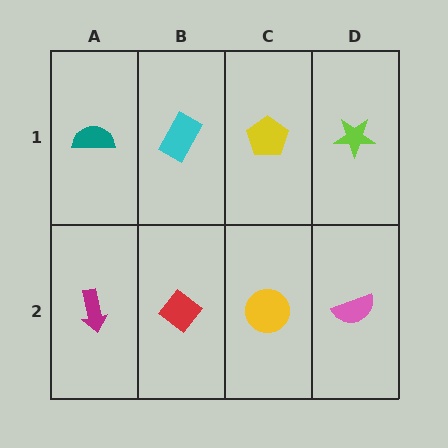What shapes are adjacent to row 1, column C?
A yellow circle (row 2, column C), a cyan rectangle (row 1, column B), a lime star (row 1, column D).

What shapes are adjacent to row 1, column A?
A magenta arrow (row 2, column A), a cyan rectangle (row 1, column B).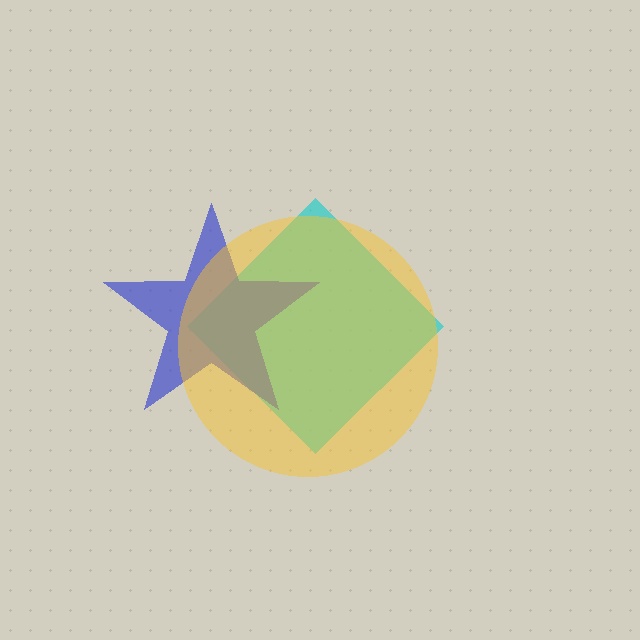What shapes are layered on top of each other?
The layered shapes are: a cyan diamond, a blue star, a yellow circle.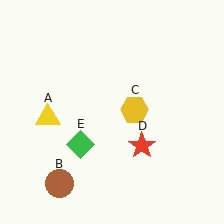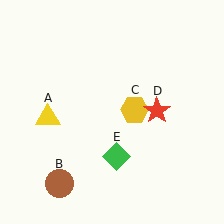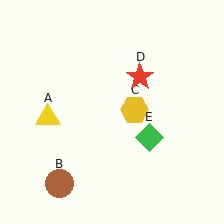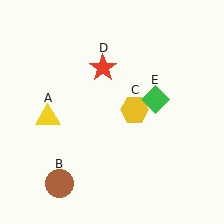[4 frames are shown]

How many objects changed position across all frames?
2 objects changed position: red star (object D), green diamond (object E).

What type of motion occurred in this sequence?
The red star (object D), green diamond (object E) rotated counterclockwise around the center of the scene.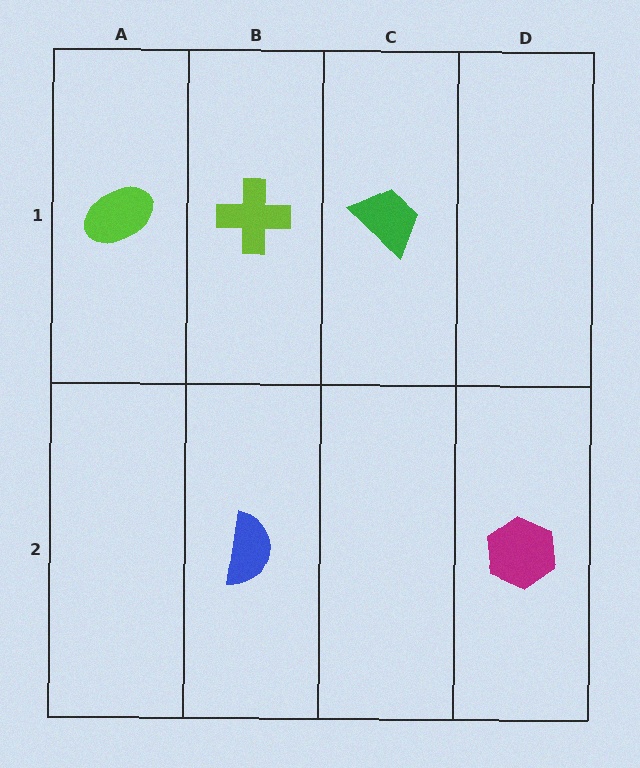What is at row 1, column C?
A green trapezoid.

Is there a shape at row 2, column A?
No, that cell is empty.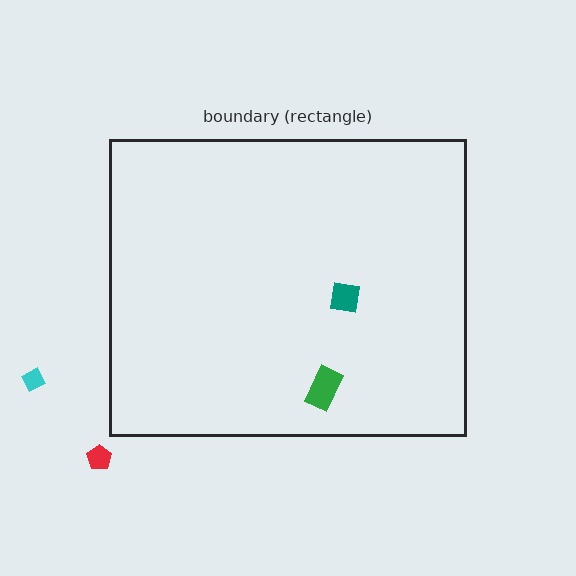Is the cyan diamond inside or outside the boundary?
Outside.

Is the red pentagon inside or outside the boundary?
Outside.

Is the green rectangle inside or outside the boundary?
Inside.